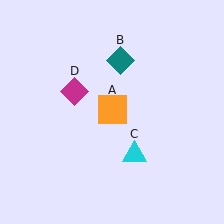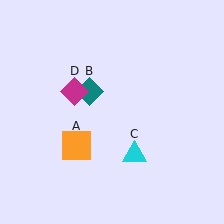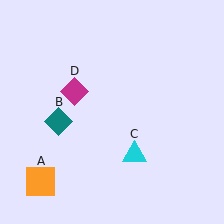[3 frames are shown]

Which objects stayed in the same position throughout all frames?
Cyan triangle (object C) and magenta diamond (object D) remained stationary.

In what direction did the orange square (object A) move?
The orange square (object A) moved down and to the left.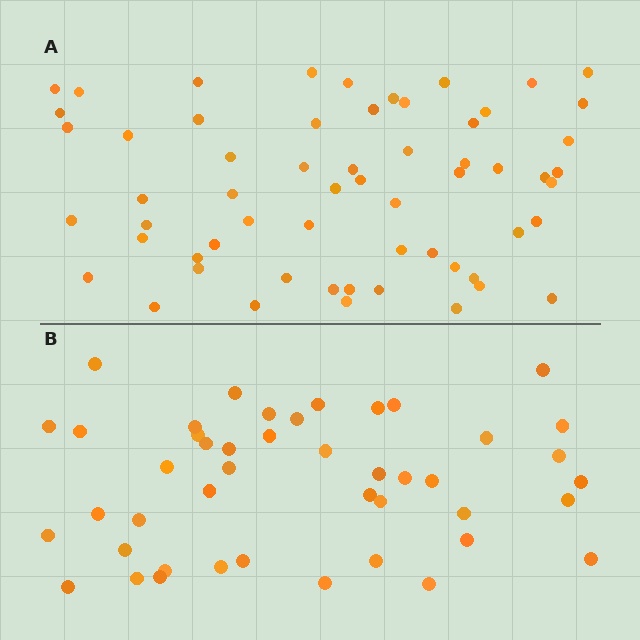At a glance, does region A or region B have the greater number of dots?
Region A (the top region) has more dots.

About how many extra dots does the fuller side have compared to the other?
Region A has approximately 15 more dots than region B.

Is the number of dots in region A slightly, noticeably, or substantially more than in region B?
Region A has noticeably more, but not dramatically so. The ratio is roughly 1.3 to 1.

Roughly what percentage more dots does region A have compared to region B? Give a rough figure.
About 35% more.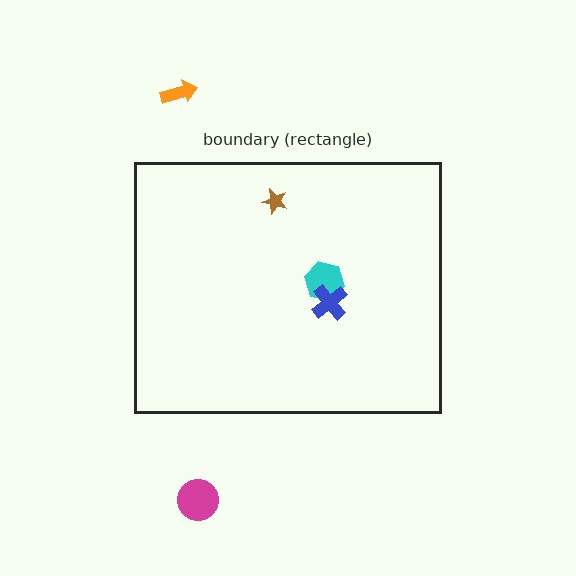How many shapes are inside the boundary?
3 inside, 2 outside.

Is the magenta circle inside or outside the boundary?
Outside.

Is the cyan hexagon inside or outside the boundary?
Inside.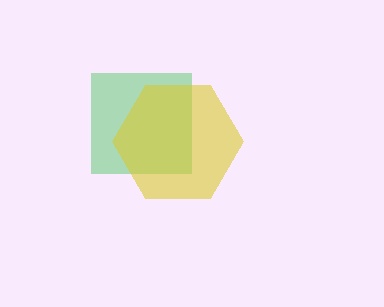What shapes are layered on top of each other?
The layered shapes are: a green square, a yellow hexagon.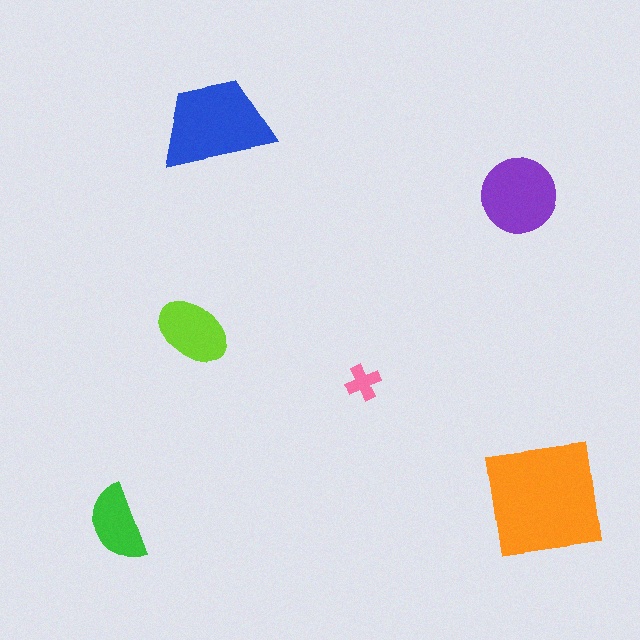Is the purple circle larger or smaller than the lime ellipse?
Larger.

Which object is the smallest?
The pink cross.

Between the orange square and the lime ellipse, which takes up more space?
The orange square.